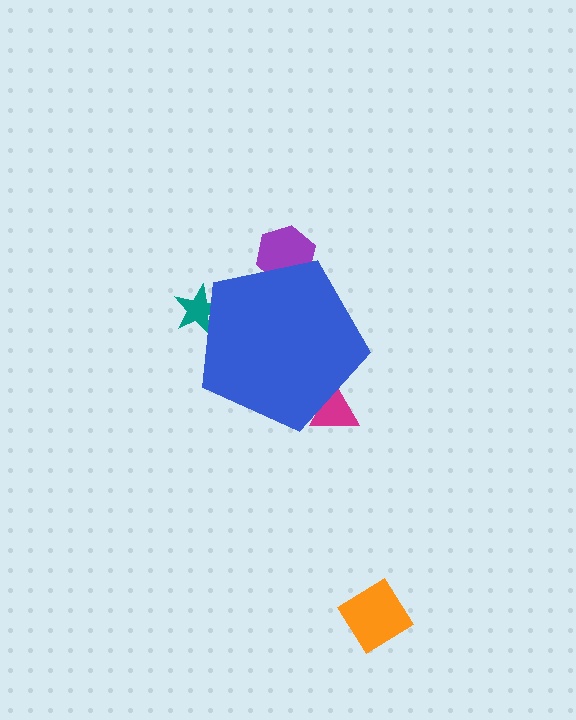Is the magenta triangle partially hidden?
Yes, the magenta triangle is partially hidden behind the blue pentagon.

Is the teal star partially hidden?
Yes, the teal star is partially hidden behind the blue pentagon.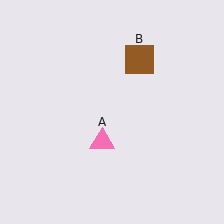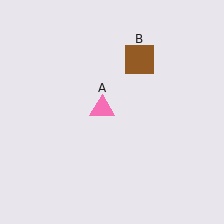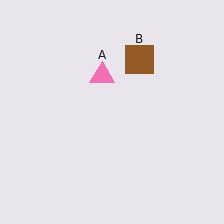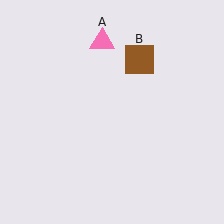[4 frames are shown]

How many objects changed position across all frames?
1 object changed position: pink triangle (object A).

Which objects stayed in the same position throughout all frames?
Brown square (object B) remained stationary.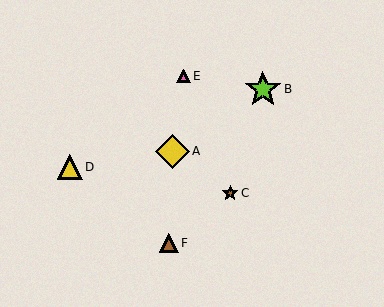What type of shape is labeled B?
Shape B is a lime star.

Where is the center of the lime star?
The center of the lime star is at (263, 89).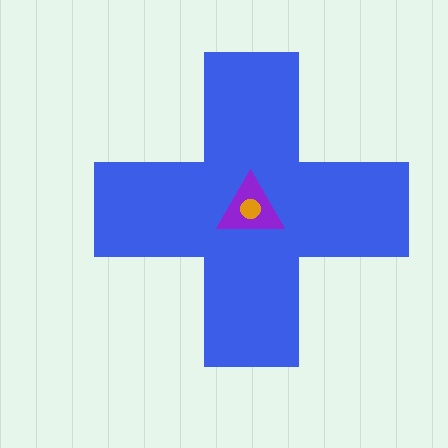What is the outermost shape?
The blue cross.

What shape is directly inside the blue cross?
The purple triangle.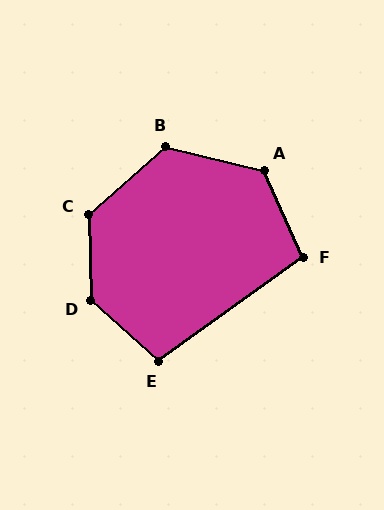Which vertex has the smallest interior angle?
F, at approximately 102 degrees.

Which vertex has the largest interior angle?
D, at approximately 133 degrees.